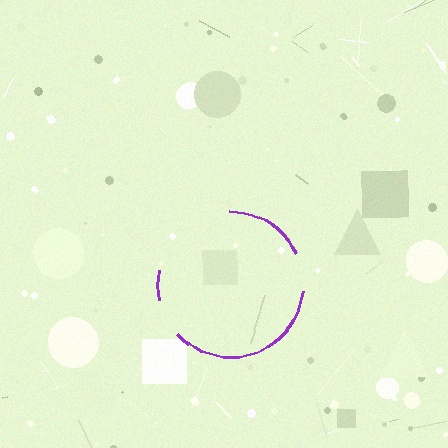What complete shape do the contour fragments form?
The contour fragments form a circle.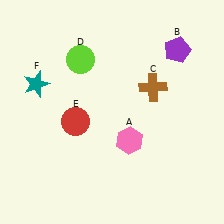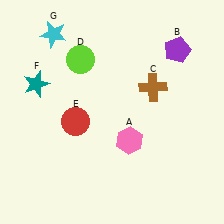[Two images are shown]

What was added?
A cyan star (G) was added in Image 2.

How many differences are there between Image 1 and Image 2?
There is 1 difference between the two images.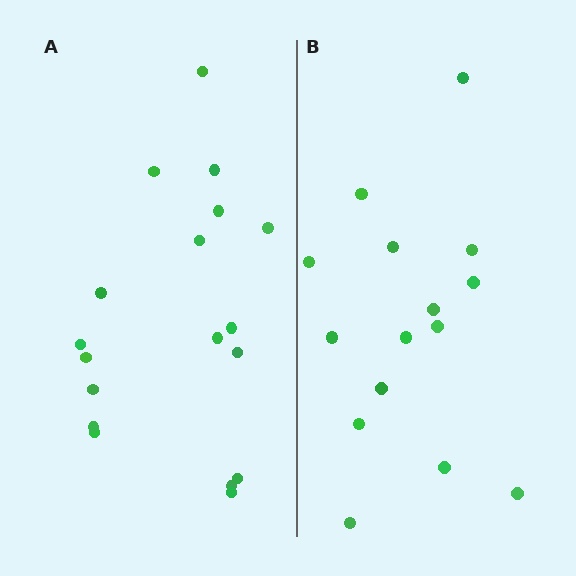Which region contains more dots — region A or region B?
Region A (the left region) has more dots.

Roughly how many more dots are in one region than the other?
Region A has just a few more — roughly 2 or 3 more dots than region B.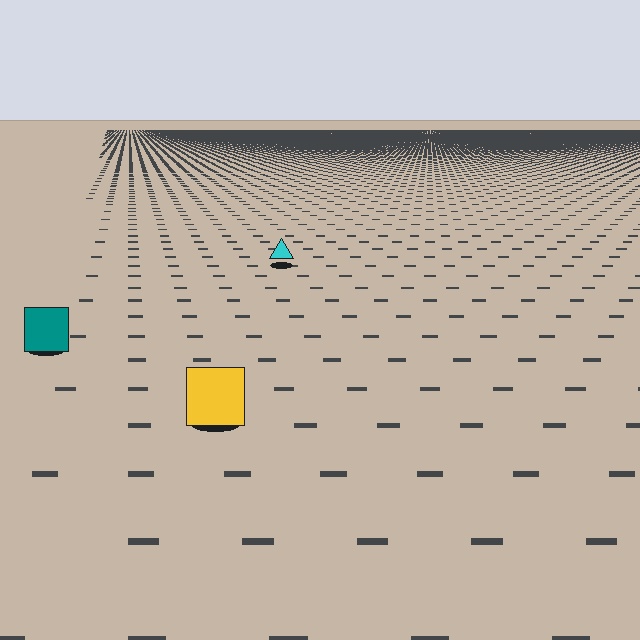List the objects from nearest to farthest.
From nearest to farthest: the yellow square, the teal square, the cyan triangle.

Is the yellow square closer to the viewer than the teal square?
Yes. The yellow square is closer — you can tell from the texture gradient: the ground texture is coarser near it.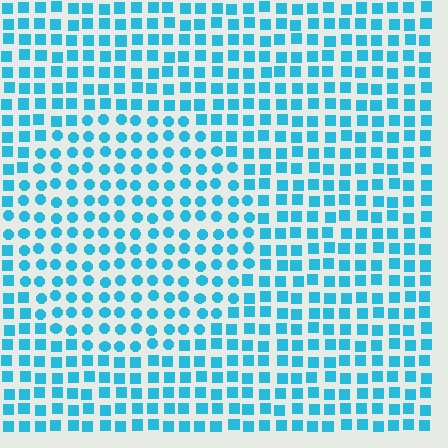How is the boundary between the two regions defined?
The boundary is defined by a change in element shape: circles inside vs. squares outside. All elements share the same color and spacing.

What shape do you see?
I see a circle.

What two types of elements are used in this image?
The image uses circles inside the circle region and squares outside it.